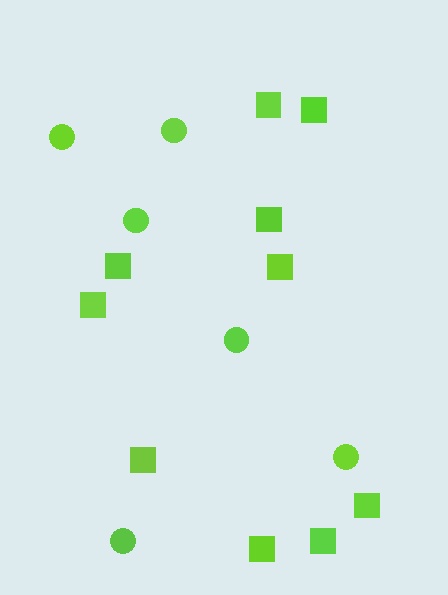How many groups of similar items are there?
There are 2 groups: one group of squares (10) and one group of circles (6).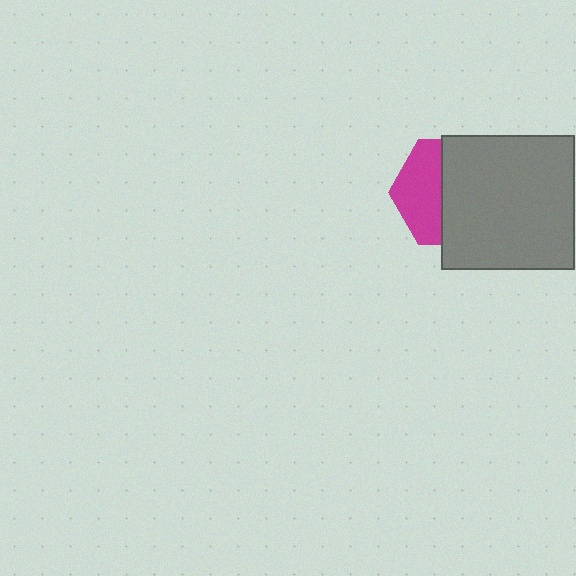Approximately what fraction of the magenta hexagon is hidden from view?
Roughly 58% of the magenta hexagon is hidden behind the gray square.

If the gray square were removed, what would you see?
You would see the complete magenta hexagon.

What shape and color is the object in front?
The object in front is a gray square.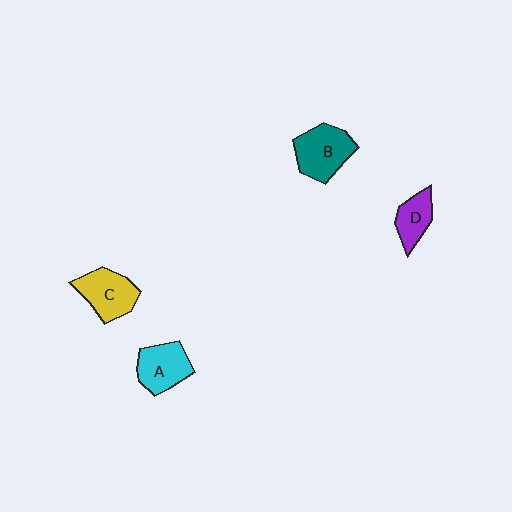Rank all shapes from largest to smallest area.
From largest to smallest: B (teal), C (yellow), A (cyan), D (purple).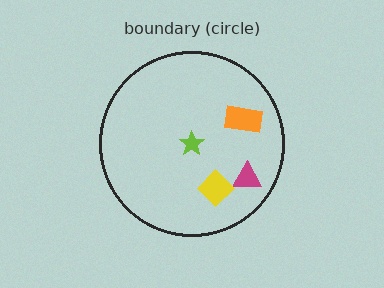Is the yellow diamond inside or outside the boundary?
Inside.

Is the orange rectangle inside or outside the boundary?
Inside.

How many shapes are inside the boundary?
4 inside, 0 outside.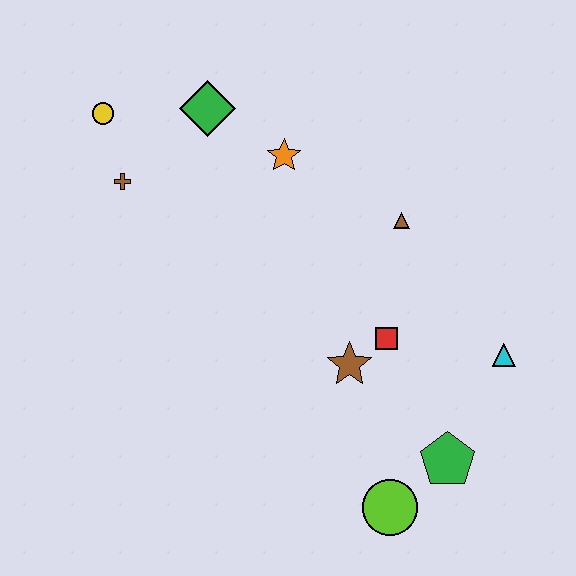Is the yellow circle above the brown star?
Yes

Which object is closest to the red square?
The brown star is closest to the red square.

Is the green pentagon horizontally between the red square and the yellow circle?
No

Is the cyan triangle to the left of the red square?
No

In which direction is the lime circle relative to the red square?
The lime circle is below the red square.